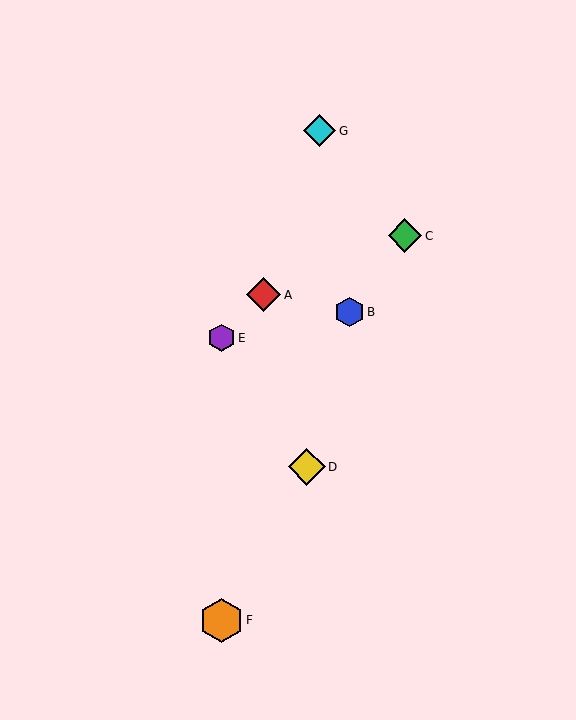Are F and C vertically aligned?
No, F is at x≈222 and C is at x≈405.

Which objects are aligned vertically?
Objects E, F are aligned vertically.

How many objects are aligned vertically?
2 objects (E, F) are aligned vertically.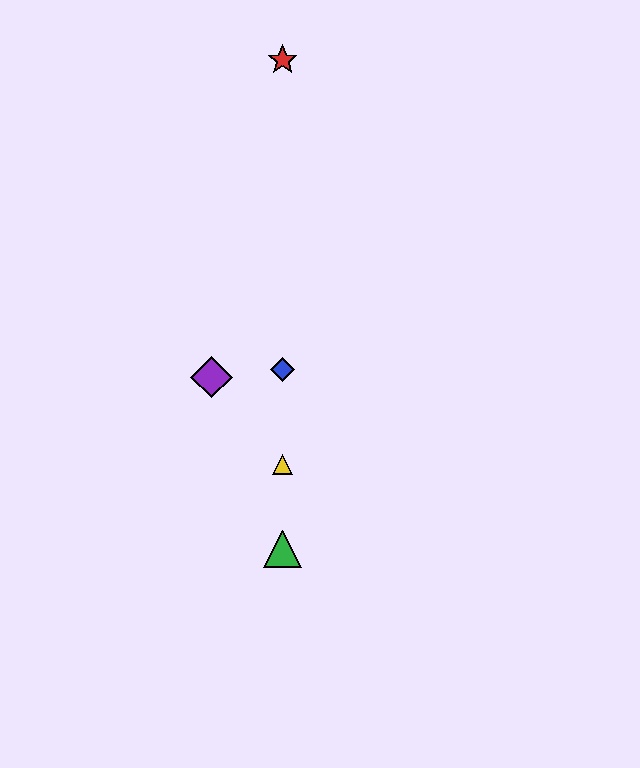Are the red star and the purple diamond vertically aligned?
No, the red star is at x≈283 and the purple diamond is at x≈212.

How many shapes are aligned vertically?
4 shapes (the red star, the blue diamond, the green triangle, the yellow triangle) are aligned vertically.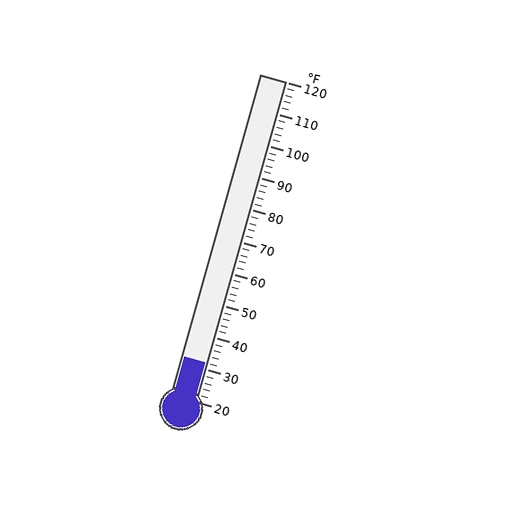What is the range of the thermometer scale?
The thermometer scale ranges from 20°F to 120°F.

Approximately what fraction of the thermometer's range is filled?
The thermometer is filled to approximately 10% of its range.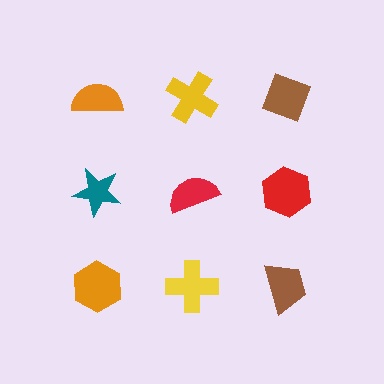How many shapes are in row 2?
3 shapes.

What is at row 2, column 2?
A red semicircle.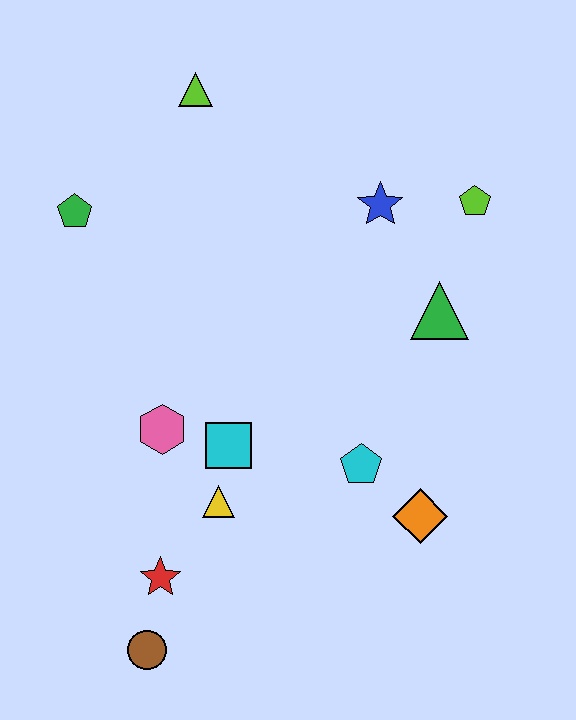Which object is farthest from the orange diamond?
The lime triangle is farthest from the orange diamond.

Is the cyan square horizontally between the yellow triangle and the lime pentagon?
Yes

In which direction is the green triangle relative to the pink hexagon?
The green triangle is to the right of the pink hexagon.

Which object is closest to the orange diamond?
The cyan pentagon is closest to the orange diamond.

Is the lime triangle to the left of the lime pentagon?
Yes